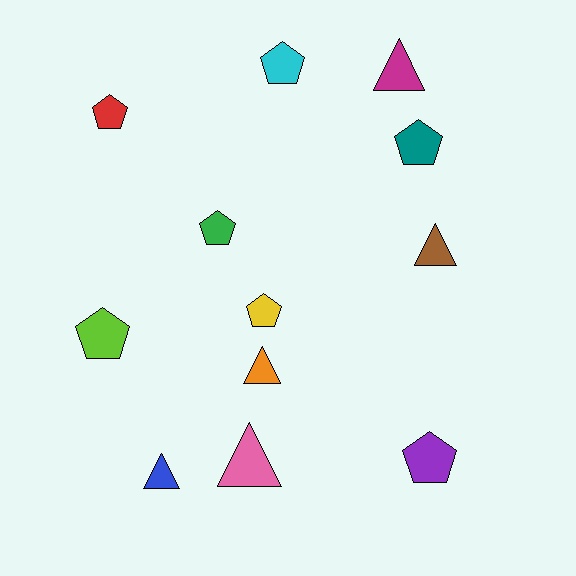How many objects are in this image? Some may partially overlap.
There are 12 objects.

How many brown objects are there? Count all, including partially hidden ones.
There is 1 brown object.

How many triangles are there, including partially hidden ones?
There are 5 triangles.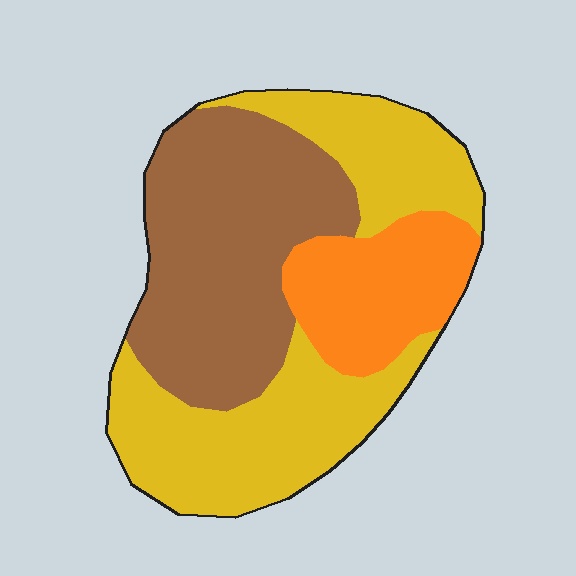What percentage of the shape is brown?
Brown covers around 40% of the shape.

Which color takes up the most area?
Yellow, at roughly 45%.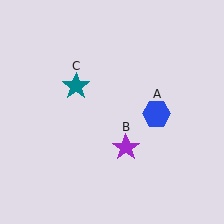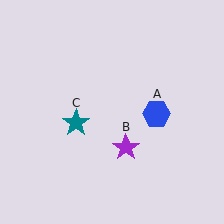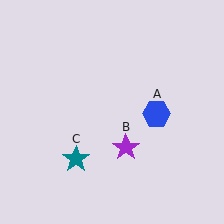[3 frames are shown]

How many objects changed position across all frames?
1 object changed position: teal star (object C).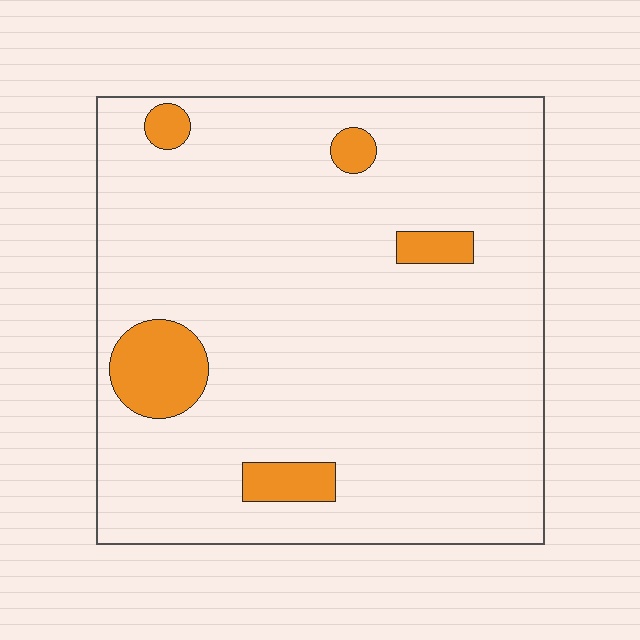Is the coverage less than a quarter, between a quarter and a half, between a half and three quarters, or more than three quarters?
Less than a quarter.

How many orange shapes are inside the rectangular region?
5.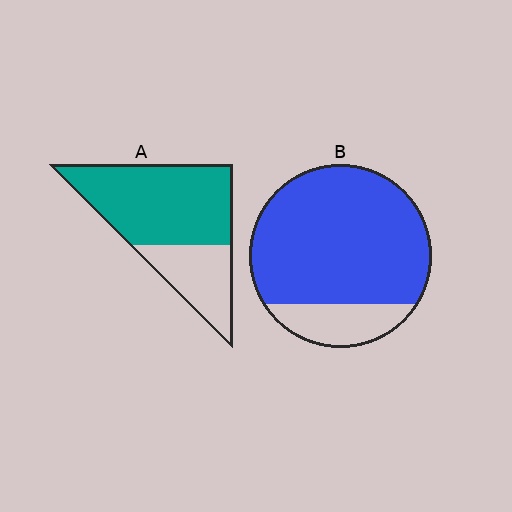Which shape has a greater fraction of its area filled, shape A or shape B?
Shape B.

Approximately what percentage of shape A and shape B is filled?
A is approximately 70% and B is approximately 80%.